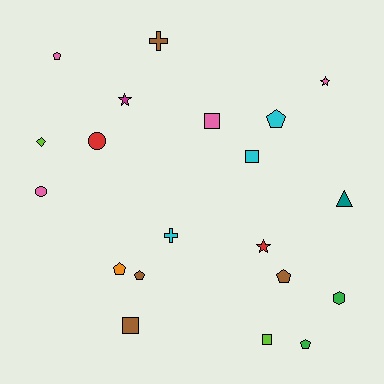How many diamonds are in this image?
There is 1 diamond.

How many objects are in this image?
There are 20 objects.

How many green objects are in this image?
There are 2 green objects.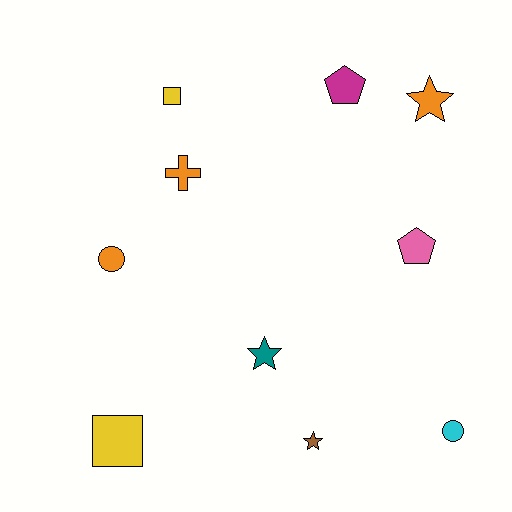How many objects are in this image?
There are 10 objects.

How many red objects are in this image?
There are no red objects.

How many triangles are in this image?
There are no triangles.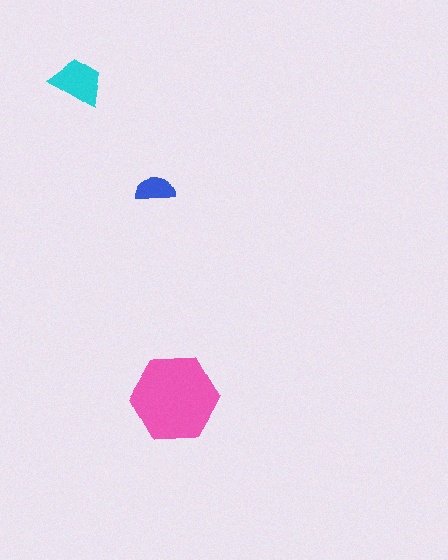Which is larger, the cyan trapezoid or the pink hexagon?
The pink hexagon.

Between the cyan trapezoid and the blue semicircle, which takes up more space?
The cyan trapezoid.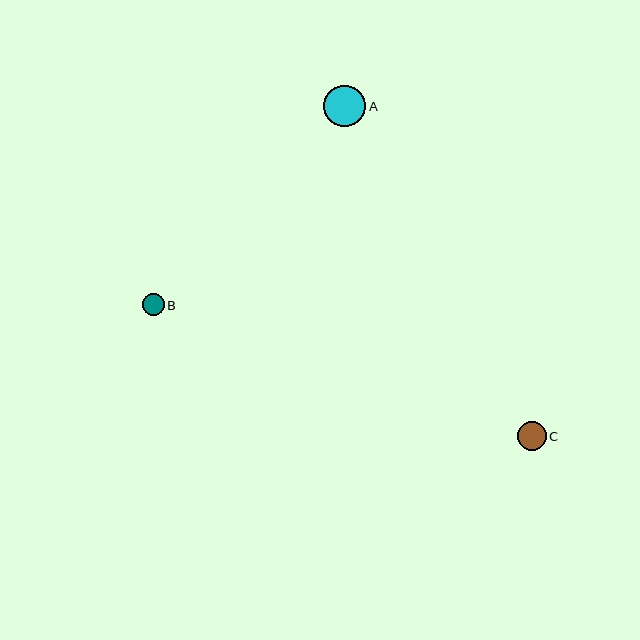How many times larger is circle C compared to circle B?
Circle C is approximately 1.3 times the size of circle B.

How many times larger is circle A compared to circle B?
Circle A is approximately 1.9 times the size of circle B.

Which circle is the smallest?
Circle B is the smallest with a size of approximately 22 pixels.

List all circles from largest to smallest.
From largest to smallest: A, C, B.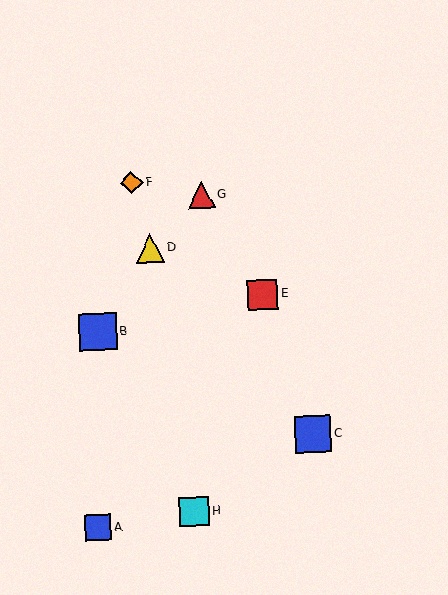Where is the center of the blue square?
The center of the blue square is at (98, 528).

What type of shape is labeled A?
Shape A is a blue square.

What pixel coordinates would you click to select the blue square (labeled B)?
Click at (98, 332) to select the blue square B.